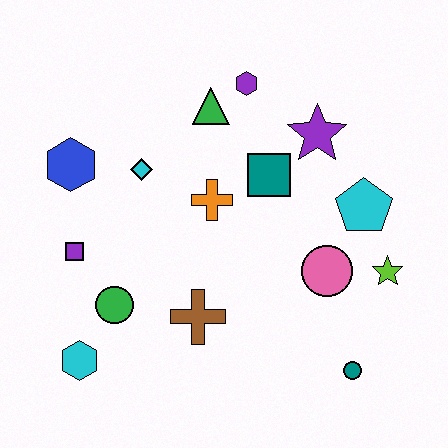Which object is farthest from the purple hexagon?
The cyan hexagon is farthest from the purple hexagon.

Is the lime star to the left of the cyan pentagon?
No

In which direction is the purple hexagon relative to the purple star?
The purple hexagon is to the left of the purple star.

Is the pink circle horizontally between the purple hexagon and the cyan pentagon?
Yes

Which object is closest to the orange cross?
The teal square is closest to the orange cross.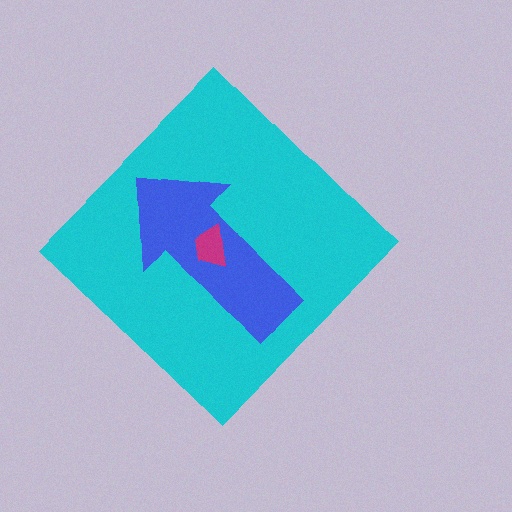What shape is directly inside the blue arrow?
The magenta trapezoid.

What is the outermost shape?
The cyan diamond.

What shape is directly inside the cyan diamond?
The blue arrow.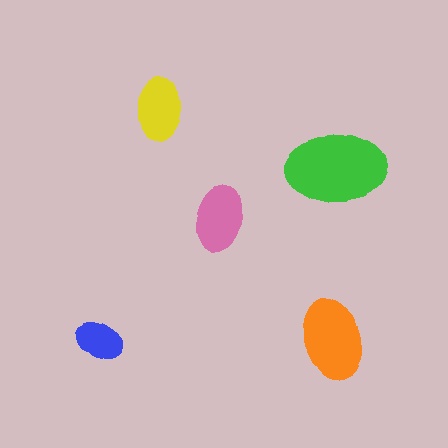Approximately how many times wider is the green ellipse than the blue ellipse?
About 2 times wider.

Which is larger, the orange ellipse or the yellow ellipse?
The orange one.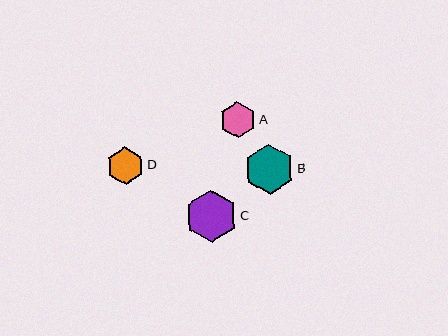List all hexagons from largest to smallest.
From largest to smallest: C, B, D, A.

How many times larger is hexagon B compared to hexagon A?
Hexagon B is approximately 1.4 times the size of hexagon A.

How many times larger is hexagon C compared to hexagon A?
Hexagon C is approximately 1.4 times the size of hexagon A.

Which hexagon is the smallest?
Hexagon A is the smallest with a size of approximately 36 pixels.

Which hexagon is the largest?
Hexagon C is the largest with a size of approximately 52 pixels.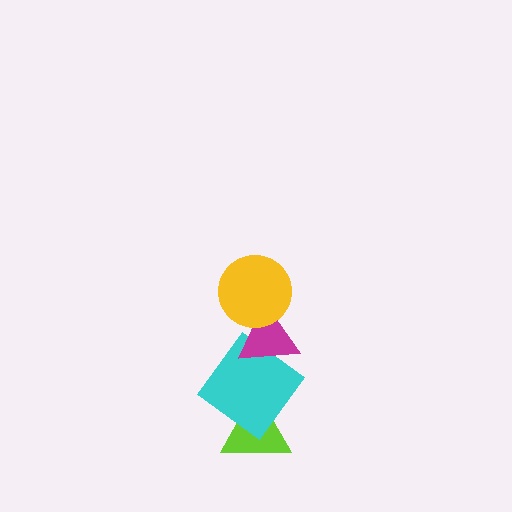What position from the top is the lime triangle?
The lime triangle is 4th from the top.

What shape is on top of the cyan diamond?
The magenta triangle is on top of the cyan diamond.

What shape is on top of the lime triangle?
The cyan diamond is on top of the lime triangle.